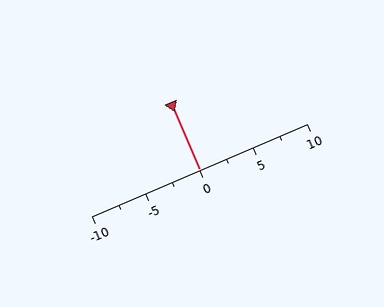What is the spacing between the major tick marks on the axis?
The major ticks are spaced 5 apart.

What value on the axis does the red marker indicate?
The marker indicates approximately 0.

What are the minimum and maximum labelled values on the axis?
The axis runs from -10 to 10.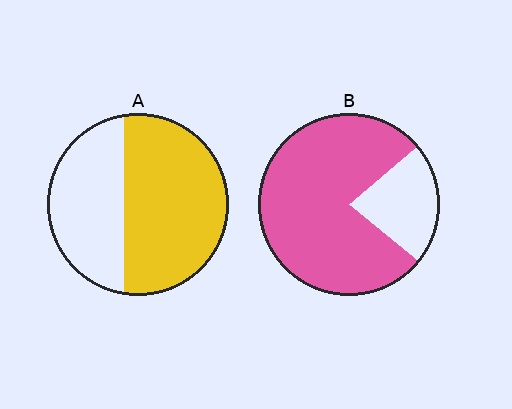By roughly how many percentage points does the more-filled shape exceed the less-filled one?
By roughly 20 percentage points (B over A).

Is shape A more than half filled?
Yes.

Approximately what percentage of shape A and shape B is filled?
A is approximately 60% and B is approximately 80%.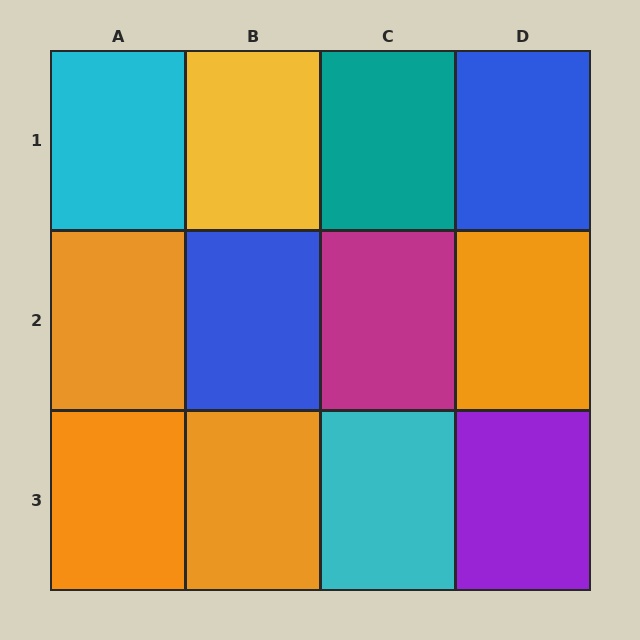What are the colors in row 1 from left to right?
Cyan, yellow, teal, blue.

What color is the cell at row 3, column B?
Orange.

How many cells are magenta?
1 cell is magenta.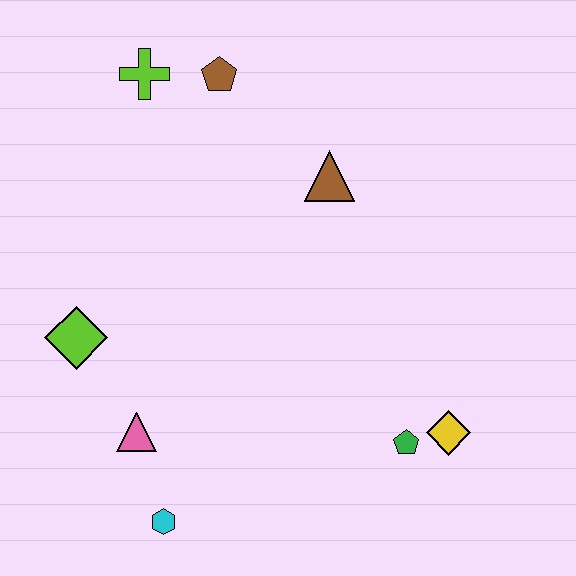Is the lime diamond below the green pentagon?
No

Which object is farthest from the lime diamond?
The yellow diamond is farthest from the lime diamond.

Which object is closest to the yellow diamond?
The green pentagon is closest to the yellow diamond.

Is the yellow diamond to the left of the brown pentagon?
No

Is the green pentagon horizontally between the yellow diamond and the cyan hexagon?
Yes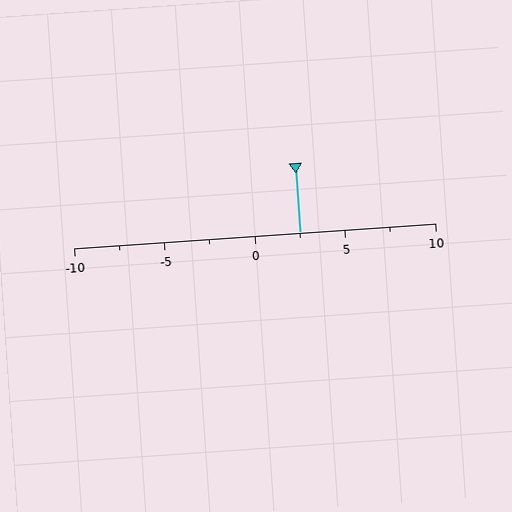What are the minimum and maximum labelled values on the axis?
The axis runs from -10 to 10.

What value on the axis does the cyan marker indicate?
The marker indicates approximately 2.5.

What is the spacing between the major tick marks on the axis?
The major ticks are spaced 5 apart.